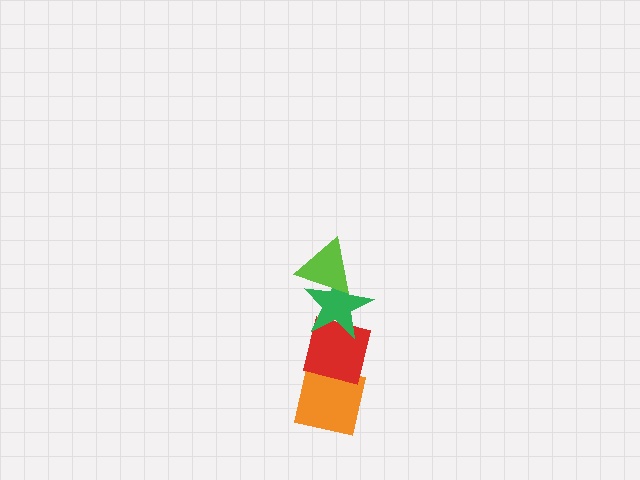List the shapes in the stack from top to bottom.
From top to bottom: the lime triangle, the green star, the red square, the orange square.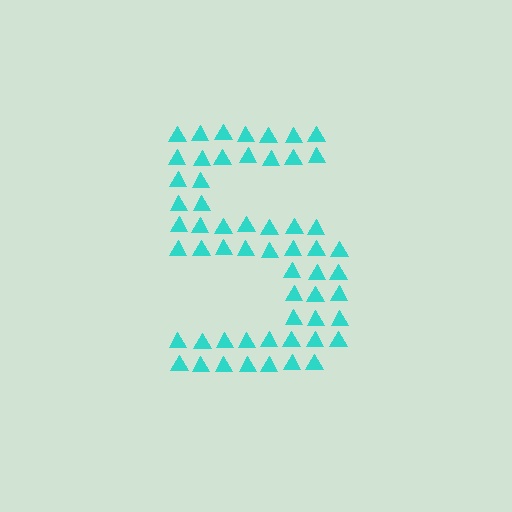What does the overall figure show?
The overall figure shows the digit 5.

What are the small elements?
The small elements are triangles.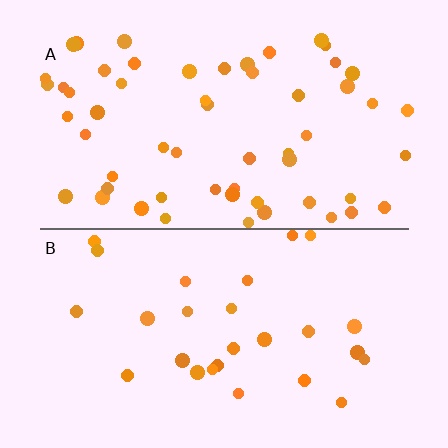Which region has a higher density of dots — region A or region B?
A (the top).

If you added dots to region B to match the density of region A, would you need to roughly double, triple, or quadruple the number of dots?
Approximately double.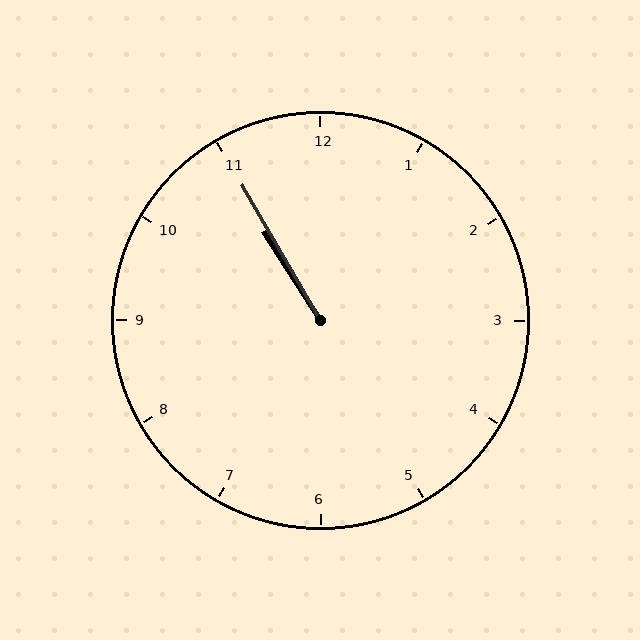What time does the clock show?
10:55.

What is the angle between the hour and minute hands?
Approximately 2 degrees.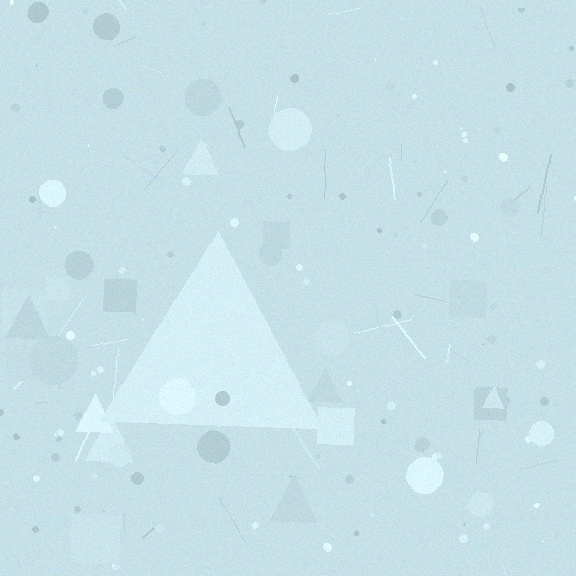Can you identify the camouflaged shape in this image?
The camouflaged shape is a triangle.